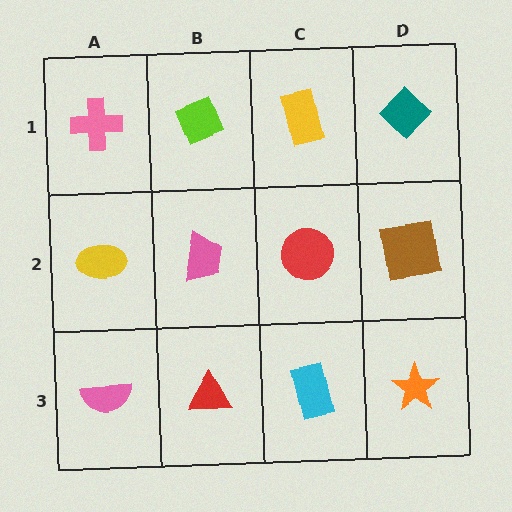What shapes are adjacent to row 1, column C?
A red circle (row 2, column C), a lime diamond (row 1, column B), a teal diamond (row 1, column D).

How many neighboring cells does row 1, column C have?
3.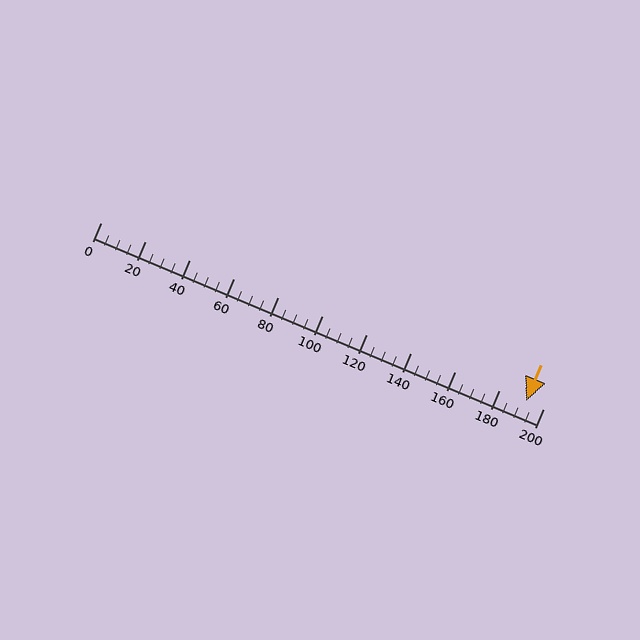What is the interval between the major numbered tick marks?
The major tick marks are spaced 20 units apart.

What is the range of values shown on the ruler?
The ruler shows values from 0 to 200.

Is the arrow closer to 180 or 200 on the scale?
The arrow is closer to 200.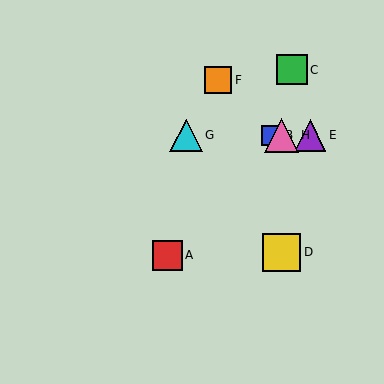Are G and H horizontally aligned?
Yes, both are at y≈135.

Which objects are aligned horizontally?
Objects B, E, G, H are aligned horizontally.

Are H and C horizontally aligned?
No, H is at y≈135 and C is at y≈70.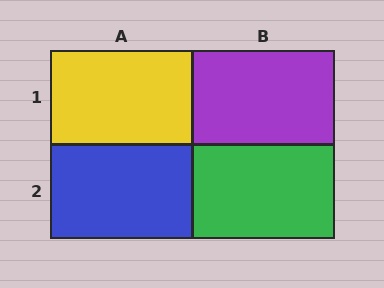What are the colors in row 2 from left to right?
Blue, green.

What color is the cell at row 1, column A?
Yellow.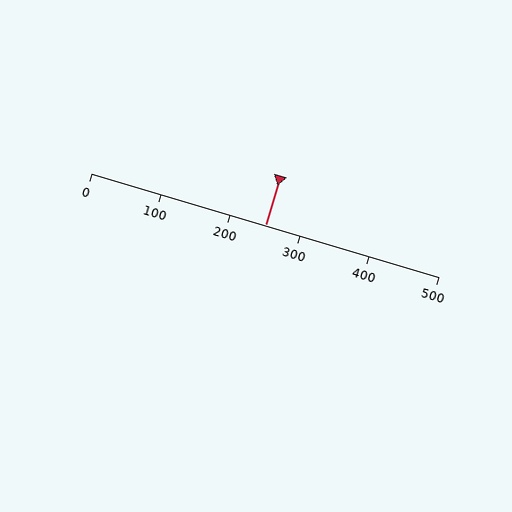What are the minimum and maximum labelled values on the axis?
The axis runs from 0 to 500.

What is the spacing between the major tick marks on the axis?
The major ticks are spaced 100 apart.